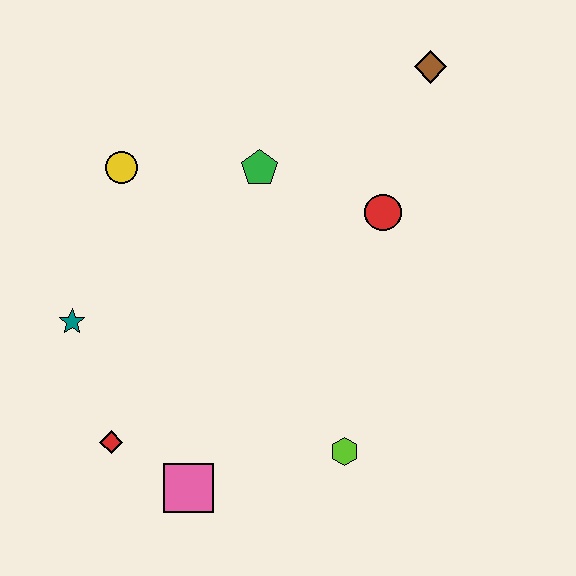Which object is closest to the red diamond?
The pink square is closest to the red diamond.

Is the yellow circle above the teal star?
Yes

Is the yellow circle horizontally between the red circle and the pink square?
No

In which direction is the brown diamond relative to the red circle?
The brown diamond is above the red circle.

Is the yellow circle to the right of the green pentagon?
No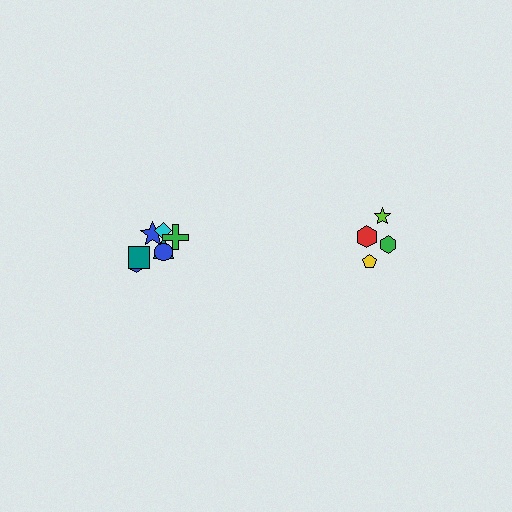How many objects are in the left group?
There are 7 objects.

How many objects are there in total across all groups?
There are 11 objects.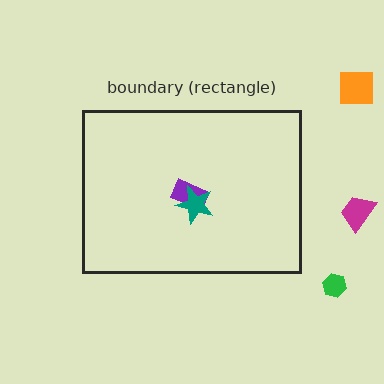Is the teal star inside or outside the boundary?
Inside.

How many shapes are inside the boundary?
2 inside, 3 outside.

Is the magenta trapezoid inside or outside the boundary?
Outside.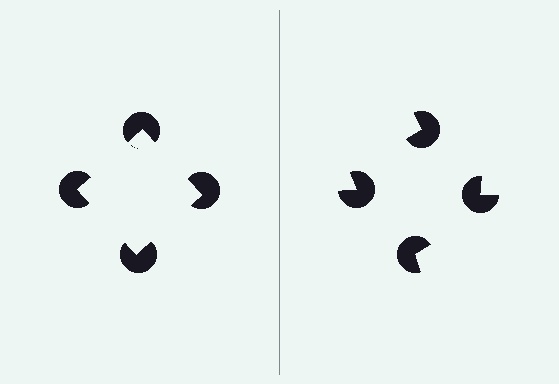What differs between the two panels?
The pac-man discs are positioned identically on both sides; only the wedge orientations differ. On the left they align to a square; on the right they are misaligned.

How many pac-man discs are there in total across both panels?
8 — 4 on each side.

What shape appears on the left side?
An illusory square.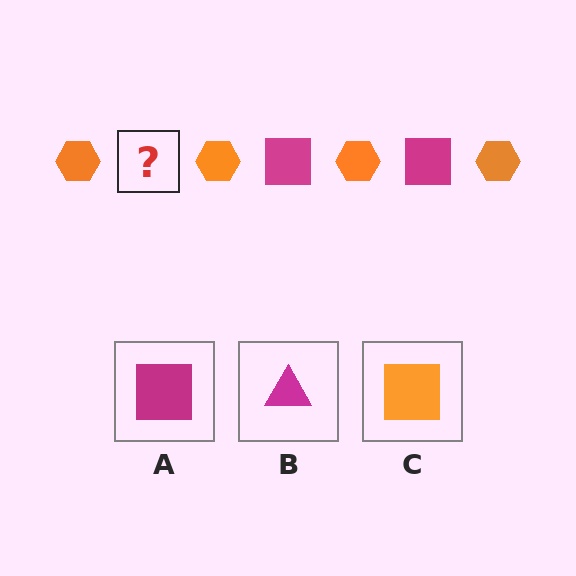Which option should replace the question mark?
Option A.